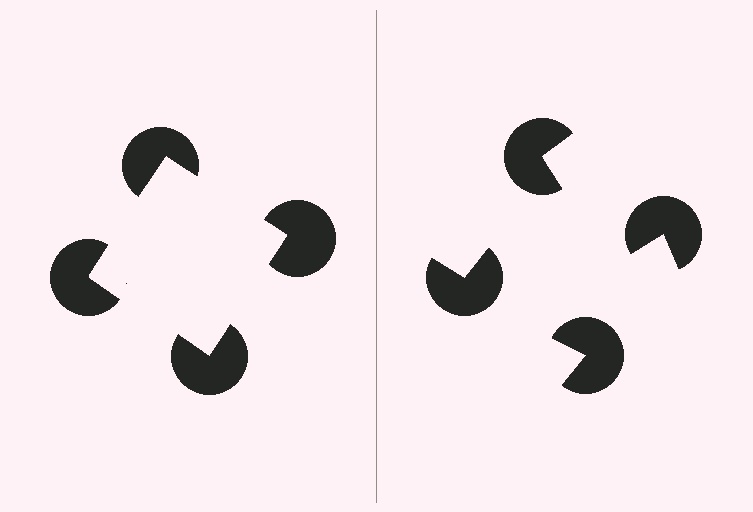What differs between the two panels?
The pac-man discs are positioned identically on both sides; only the wedge orientations differ. On the left they align to a square; on the right they are misaligned.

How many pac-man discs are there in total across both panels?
8 — 4 on each side.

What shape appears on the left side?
An illusory square.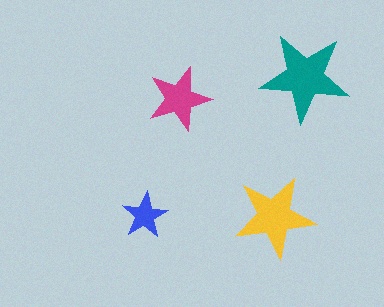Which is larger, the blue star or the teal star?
The teal one.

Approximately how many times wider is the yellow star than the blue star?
About 2 times wider.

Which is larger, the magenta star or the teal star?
The teal one.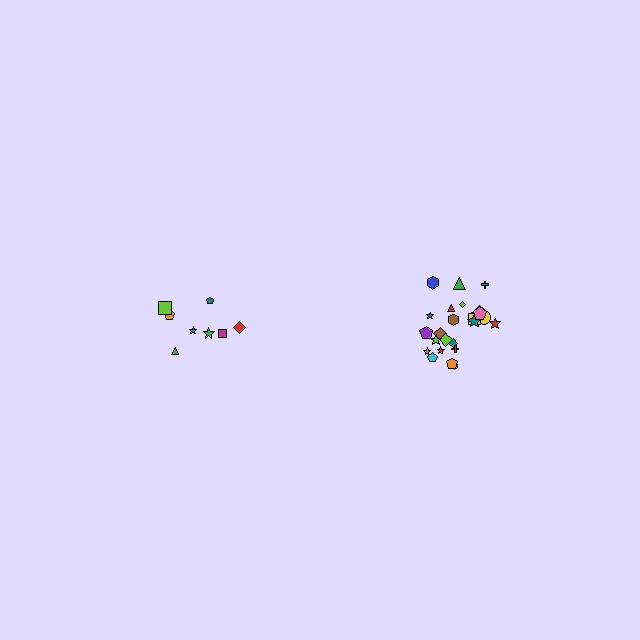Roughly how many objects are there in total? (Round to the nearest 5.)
Roughly 35 objects in total.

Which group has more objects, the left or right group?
The right group.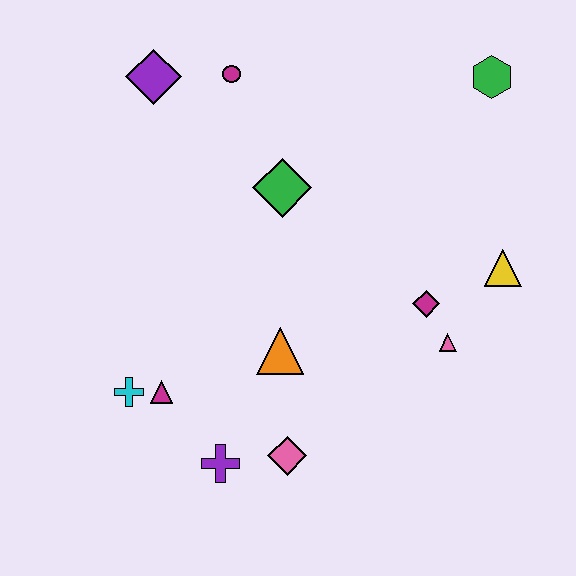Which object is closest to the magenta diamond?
The pink triangle is closest to the magenta diamond.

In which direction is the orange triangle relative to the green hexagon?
The orange triangle is below the green hexagon.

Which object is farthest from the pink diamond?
The green hexagon is farthest from the pink diamond.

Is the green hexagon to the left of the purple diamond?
No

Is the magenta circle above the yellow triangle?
Yes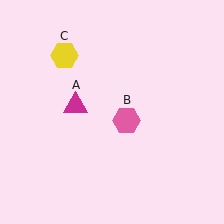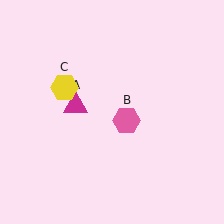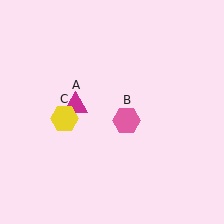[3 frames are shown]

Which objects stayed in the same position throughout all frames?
Magenta triangle (object A) and pink hexagon (object B) remained stationary.